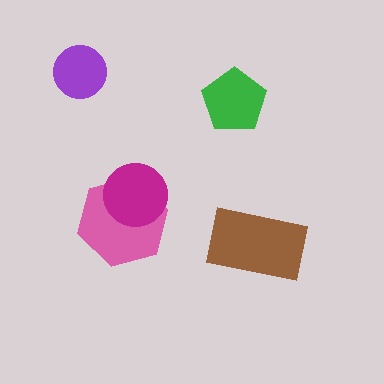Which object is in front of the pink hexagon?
The magenta circle is in front of the pink hexagon.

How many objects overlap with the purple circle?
0 objects overlap with the purple circle.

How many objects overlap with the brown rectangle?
0 objects overlap with the brown rectangle.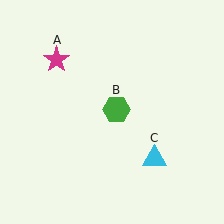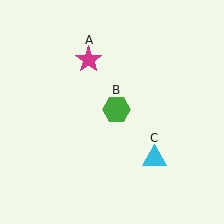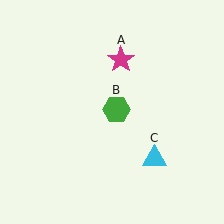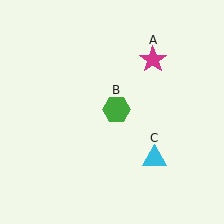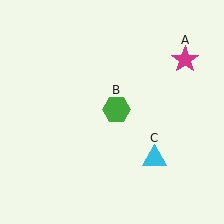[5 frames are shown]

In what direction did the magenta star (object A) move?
The magenta star (object A) moved right.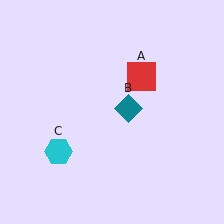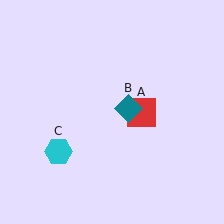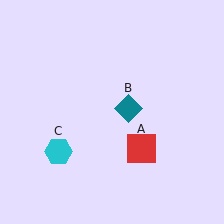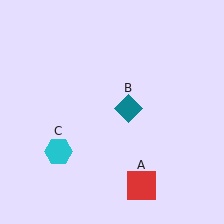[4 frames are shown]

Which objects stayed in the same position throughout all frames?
Teal diamond (object B) and cyan hexagon (object C) remained stationary.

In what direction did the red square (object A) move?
The red square (object A) moved down.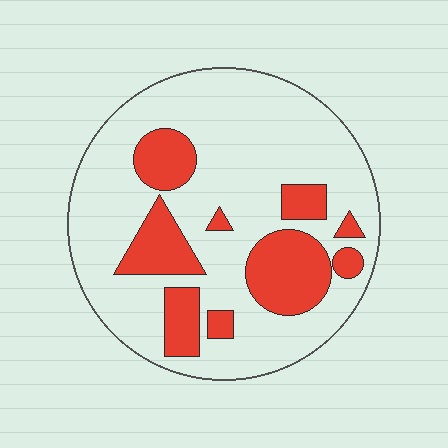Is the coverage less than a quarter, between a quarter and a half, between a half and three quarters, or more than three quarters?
Between a quarter and a half.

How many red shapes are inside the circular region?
9.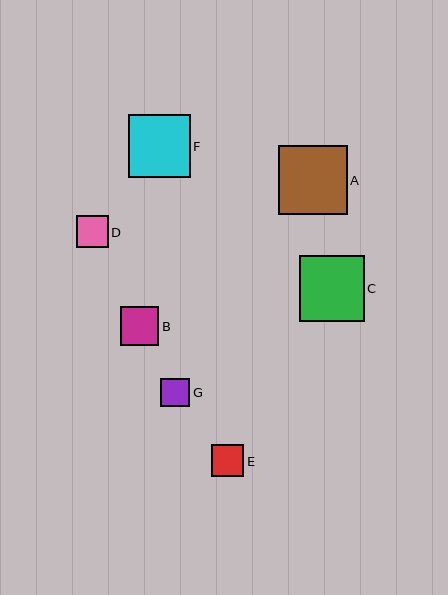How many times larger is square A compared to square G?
Square A is approximately 2.4 times the size of square G.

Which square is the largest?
Square A is the largest with a size of approximately 69 pixels.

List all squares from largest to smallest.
From largest to smallest: A, C, F, B, D, E, G.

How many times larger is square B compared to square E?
Square B is approximately 1.2 times the size of square E.